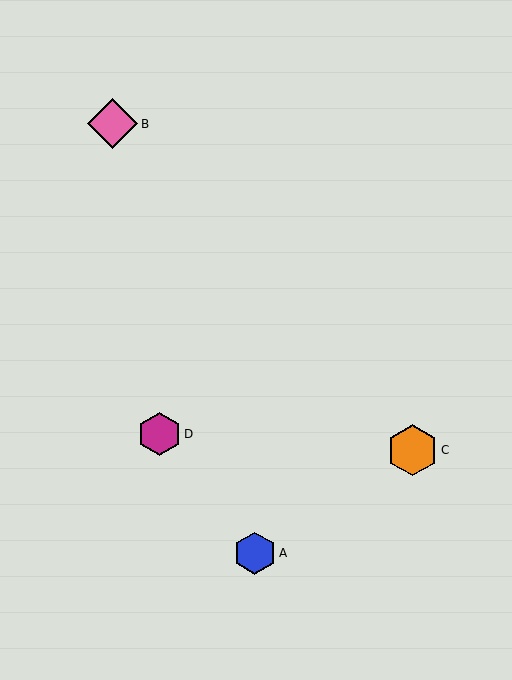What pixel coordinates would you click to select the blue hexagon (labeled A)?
Click at (255, 553) to select the blue hexagon A.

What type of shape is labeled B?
Shape B is a pink diamond.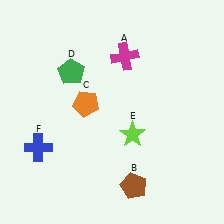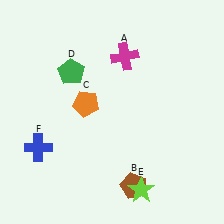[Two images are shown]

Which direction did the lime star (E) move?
The lime star (E) moved down.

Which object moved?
The lime star (E) moved down.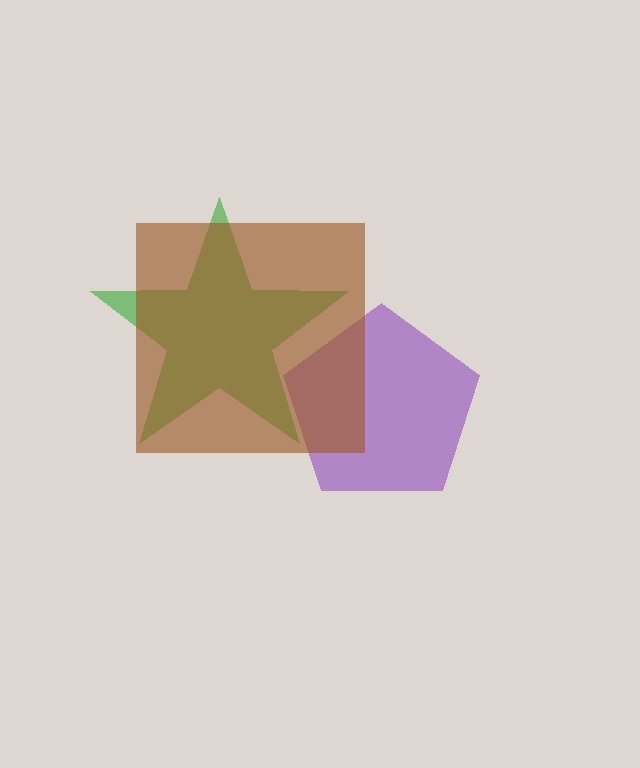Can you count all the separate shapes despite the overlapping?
Yes, there are 3 separate shapes.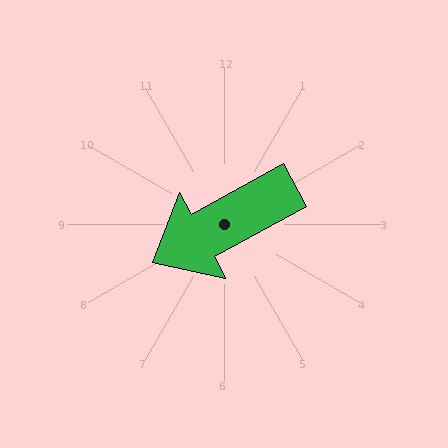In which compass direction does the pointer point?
Southwest.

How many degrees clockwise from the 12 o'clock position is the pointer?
Approximately 241 degrees.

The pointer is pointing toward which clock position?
Roughly 8 o'clock.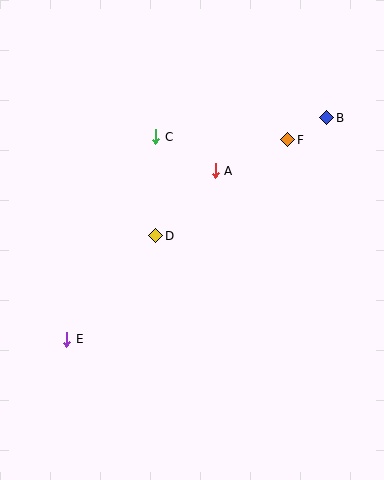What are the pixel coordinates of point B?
Point B is at (327, 118).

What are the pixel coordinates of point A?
Point A is at (215, 171).